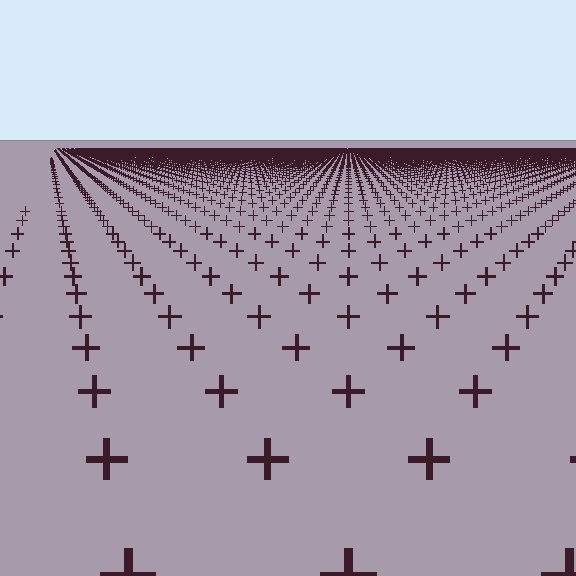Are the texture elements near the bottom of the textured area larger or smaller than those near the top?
Larger. Near the bottom, elements are closer to the viewer and appear at a bigger on-screen size.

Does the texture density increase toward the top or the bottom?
Density increases toward the top.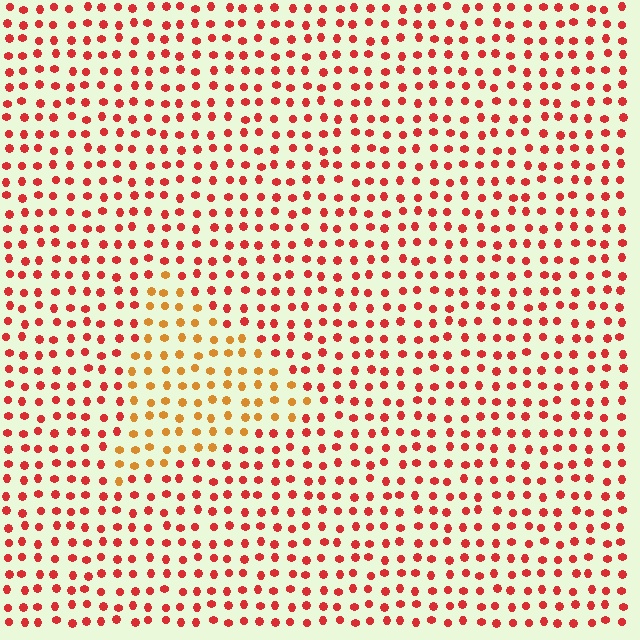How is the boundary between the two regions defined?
The boundary is defined purely by a slight shift in hue (about 35 degrees). Spacing, size, and orientation are identical on both sides.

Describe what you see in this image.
The image is filled with small red elements in a uniform arrangement. A triangle-shaped region is visible where the elements are tinted to a slightly different hue, forming a subtle color boundary.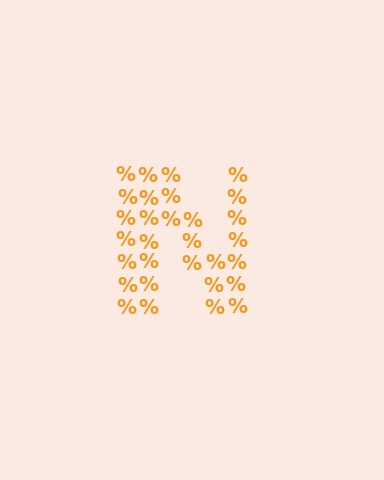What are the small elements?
The small elements are percent signs.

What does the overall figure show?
The overall figure shows the letter N.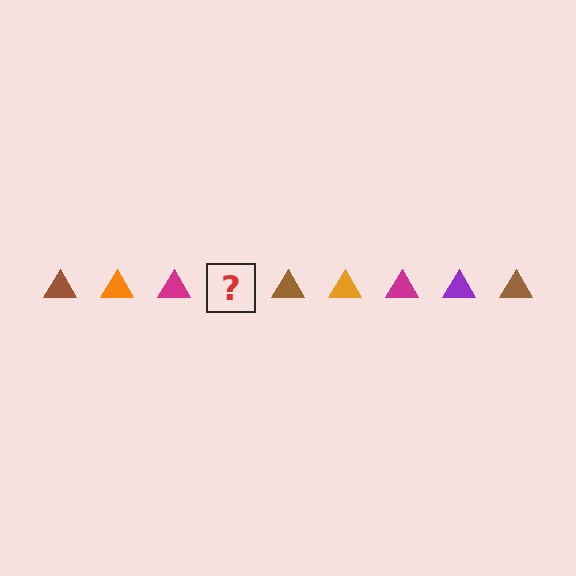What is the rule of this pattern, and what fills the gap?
The rule is that the pattern cycles through brown, orange, magenta, purple triangles. The gap should be filled with a purple triangle.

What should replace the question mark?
The question mark should be replaced with a purple triangle.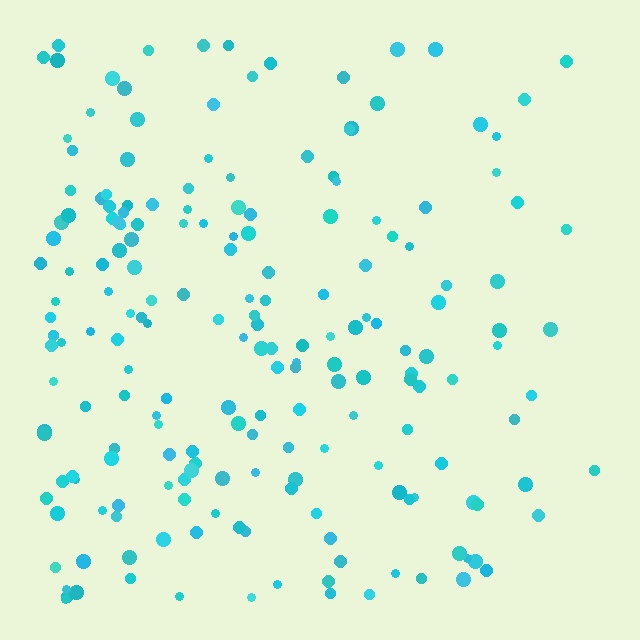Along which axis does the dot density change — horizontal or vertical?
Horizontal.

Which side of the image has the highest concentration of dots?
The left.